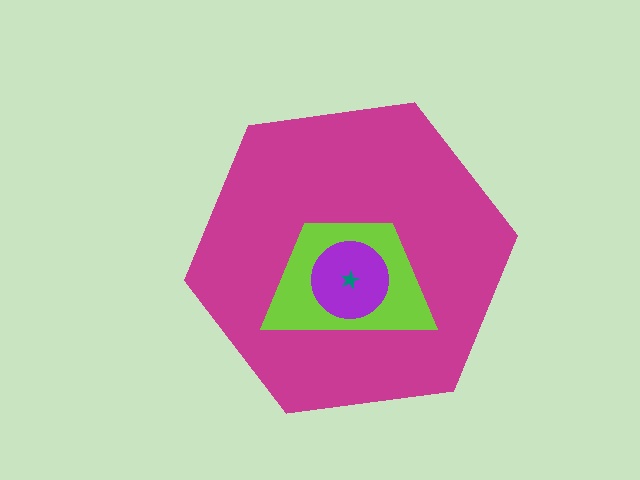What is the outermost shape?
The magenta hexagon.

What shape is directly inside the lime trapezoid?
The purple circle.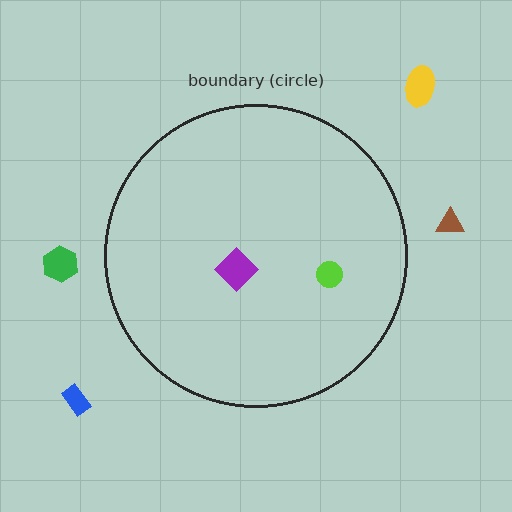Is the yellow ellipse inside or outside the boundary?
Outside.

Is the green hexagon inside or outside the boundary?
Outside.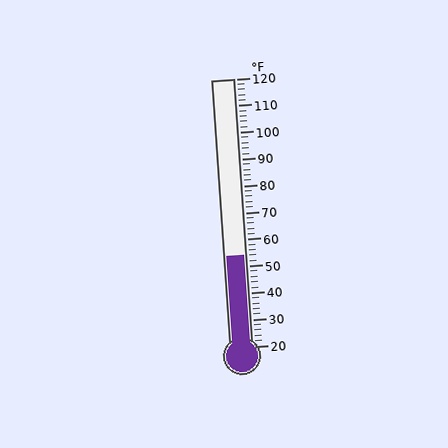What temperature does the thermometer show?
The thermometer shows approximately 54°F.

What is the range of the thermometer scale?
The thermometer scale ranges from 20°F to 120°F.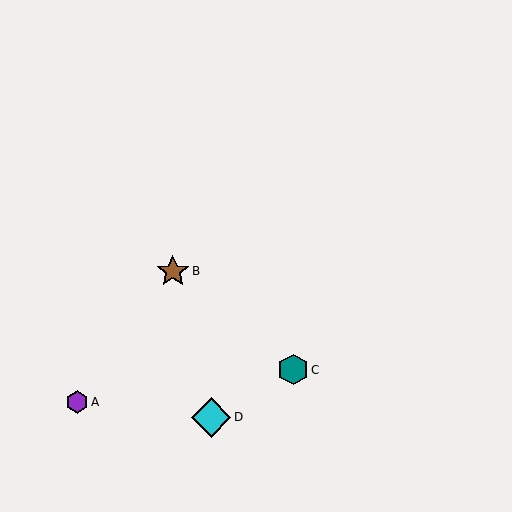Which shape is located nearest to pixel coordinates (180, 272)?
The brown star (labeled B) at (173, 272) is nearest to that location.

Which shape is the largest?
The cyan diamond (labeled D) is the largest.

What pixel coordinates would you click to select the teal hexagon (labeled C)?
Click at (293, 370) to select the teal hexagon C.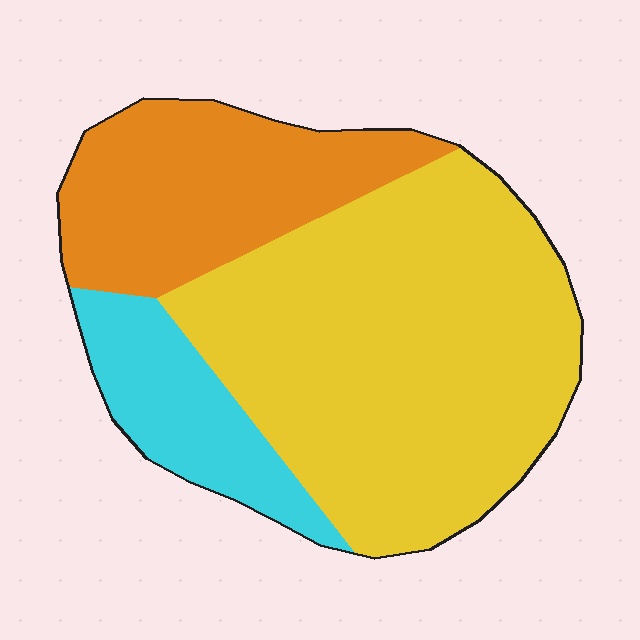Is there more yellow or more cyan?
Yellow.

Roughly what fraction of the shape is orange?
Orange takes up about one quarter (1/4) of the shape.